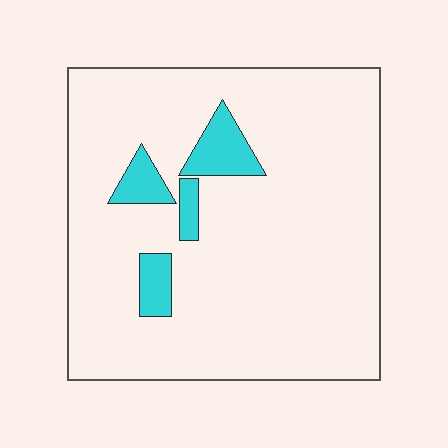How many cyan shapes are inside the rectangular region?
4.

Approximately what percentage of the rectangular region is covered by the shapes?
Approximately 10%.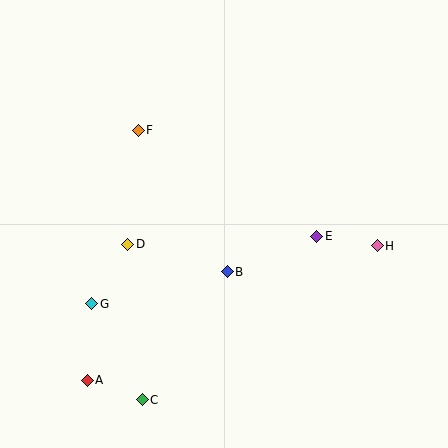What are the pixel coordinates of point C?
Point C is at (142, 400).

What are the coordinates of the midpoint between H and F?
The midpoint between H and F is at (258, 188).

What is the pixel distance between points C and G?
The distance between C and G is 108 pixels.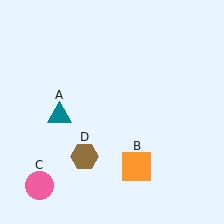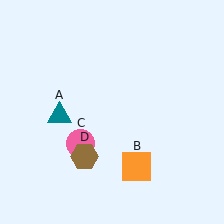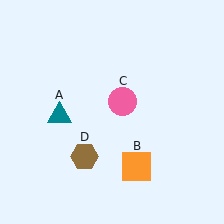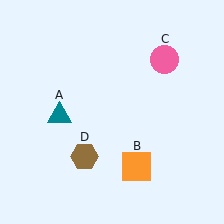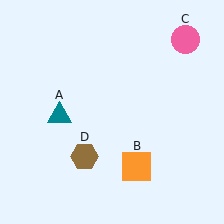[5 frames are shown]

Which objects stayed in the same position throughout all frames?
Teal triangle (object A) and orange square (object B) and brown hexagon (object D) remained stationary.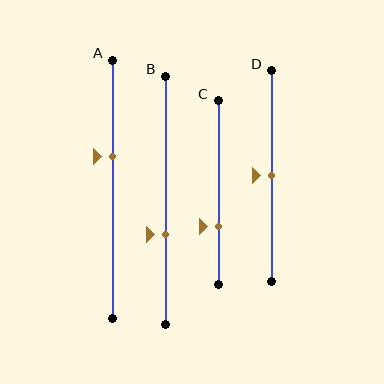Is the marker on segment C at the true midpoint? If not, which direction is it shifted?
No, the marker on segment C is shifted downward by about 18% of the segment length.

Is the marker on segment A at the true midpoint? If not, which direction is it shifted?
No, the marker on segment A is shifted upward by about 13% of the segment length.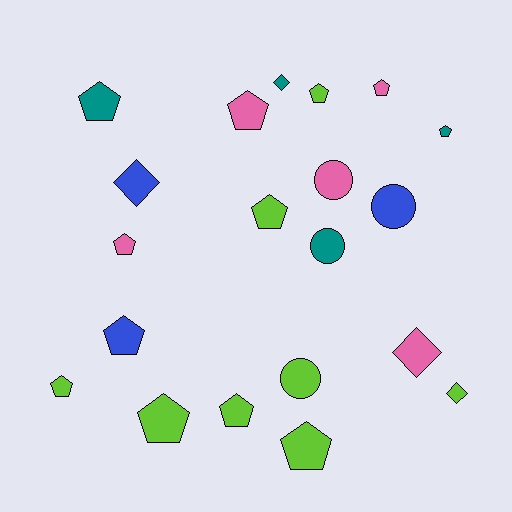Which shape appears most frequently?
Pentagon, with 12 objects.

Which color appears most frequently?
Lime, with 8 objects.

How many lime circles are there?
There is 1 lime circle.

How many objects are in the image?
There are 20 objects.